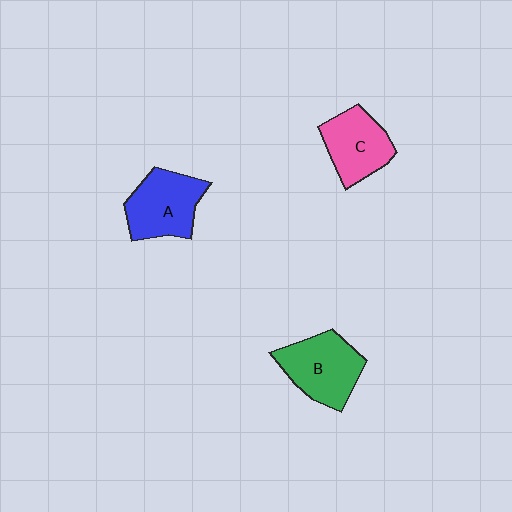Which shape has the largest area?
Shape B (green).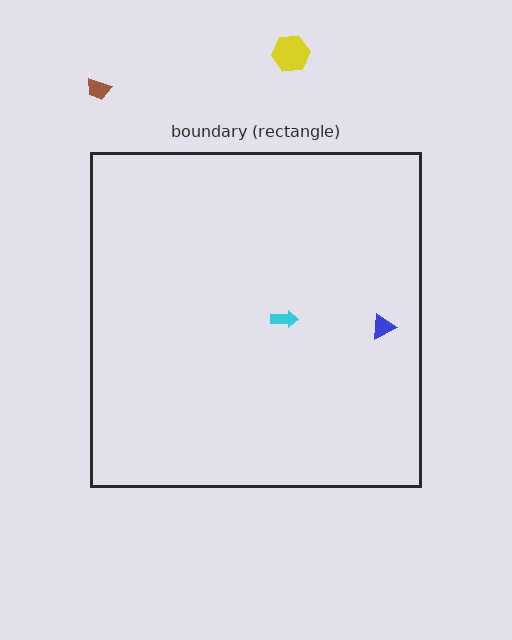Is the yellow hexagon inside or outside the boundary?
Outside.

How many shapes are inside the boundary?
2 inside, 2 outside.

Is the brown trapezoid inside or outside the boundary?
Outside.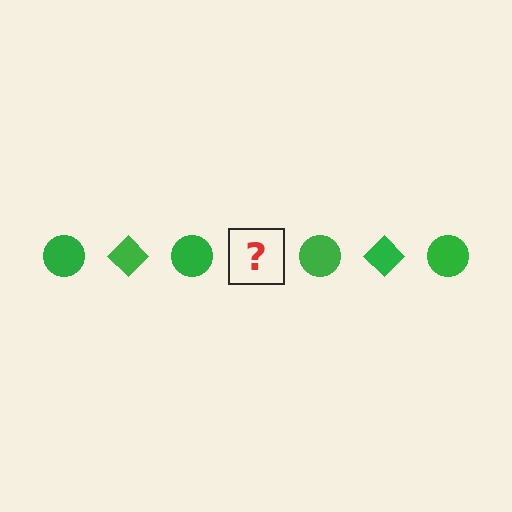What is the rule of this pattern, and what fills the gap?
The rule is that the pattern cycles through circle, diamond shapes in green. The gap should be filled with a green diamond.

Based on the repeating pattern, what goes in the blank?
The blank should be a green diamond.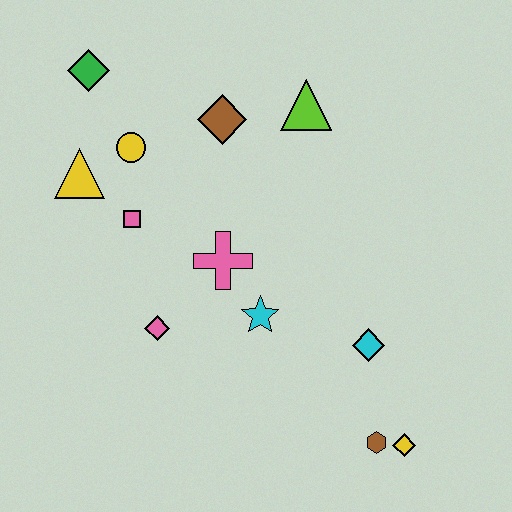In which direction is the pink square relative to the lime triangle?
The pink square is to the left of the lime triangle.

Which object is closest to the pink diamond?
The pink cross is closest to the pink diamond.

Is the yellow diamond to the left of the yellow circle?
No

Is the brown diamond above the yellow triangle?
Yes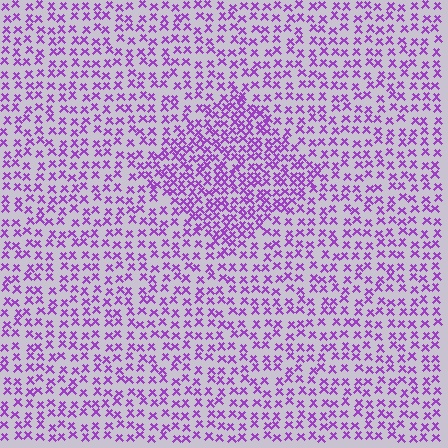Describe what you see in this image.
The image contains small purple elements arranged at two different densities. A diamond-shaped region is visible where the elements are more densely packed than the surrounding area.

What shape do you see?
I see a diamond.